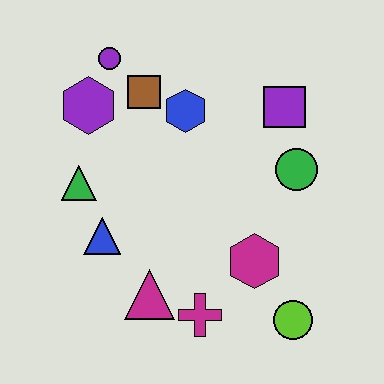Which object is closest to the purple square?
The green circle is closest to the purple square.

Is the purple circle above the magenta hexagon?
Yes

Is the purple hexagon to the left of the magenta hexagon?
Yes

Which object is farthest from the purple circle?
The lime circle is farthest from the purple circle.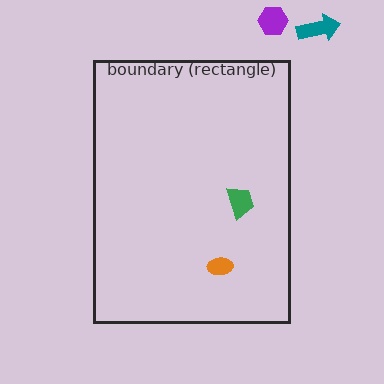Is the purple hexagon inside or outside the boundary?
Outside.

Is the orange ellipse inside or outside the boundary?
Inside.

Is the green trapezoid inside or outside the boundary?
Inside.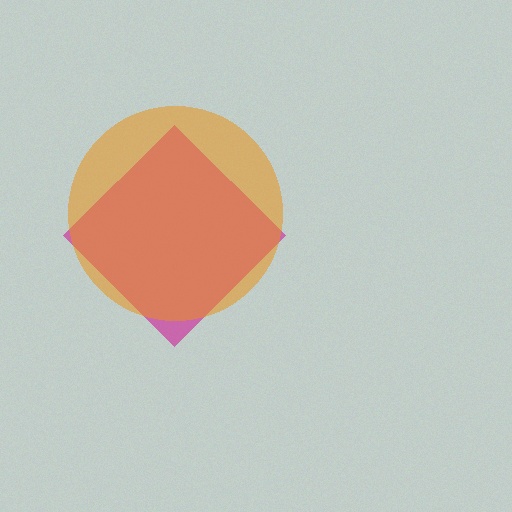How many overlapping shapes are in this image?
There are 2 overlapping shapes in the image.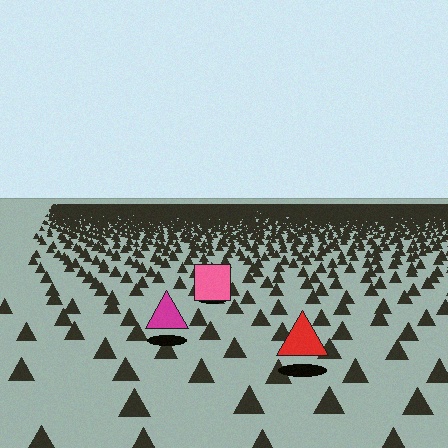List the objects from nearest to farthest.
From nearest to farthest: the red triangle, the magenta triangle, the pink square.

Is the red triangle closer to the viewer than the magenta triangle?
Yes. The red triangle is closer — you can tell from the texture gradient: the ground texture is coarser near it.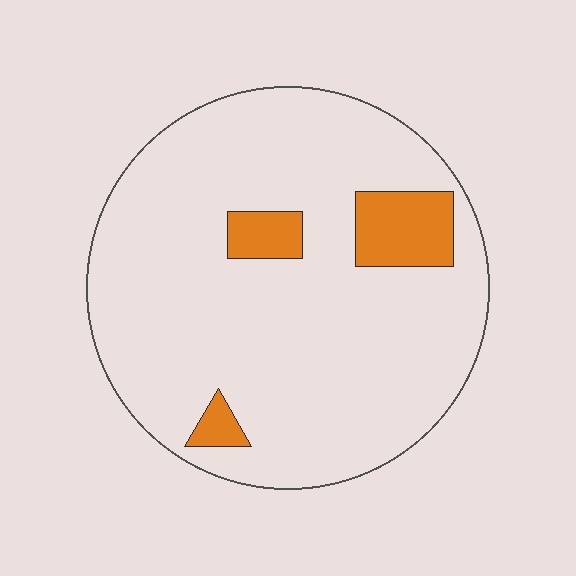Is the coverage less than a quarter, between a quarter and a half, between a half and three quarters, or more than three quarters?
Less than a quarter.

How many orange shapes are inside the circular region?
3.